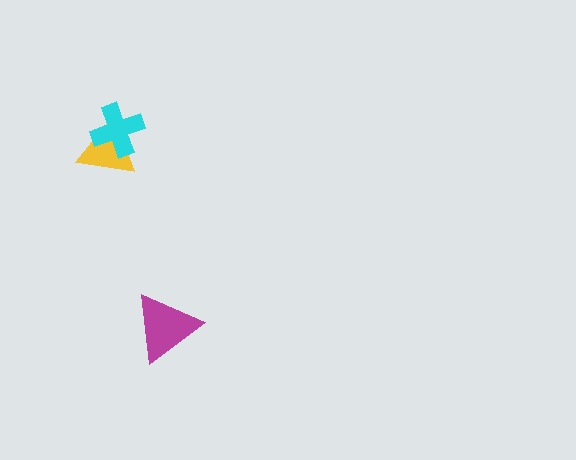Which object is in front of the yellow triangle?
The cyan cross is in front of the yellow triangle.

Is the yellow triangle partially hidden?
Yes, it is partially covered by another shape.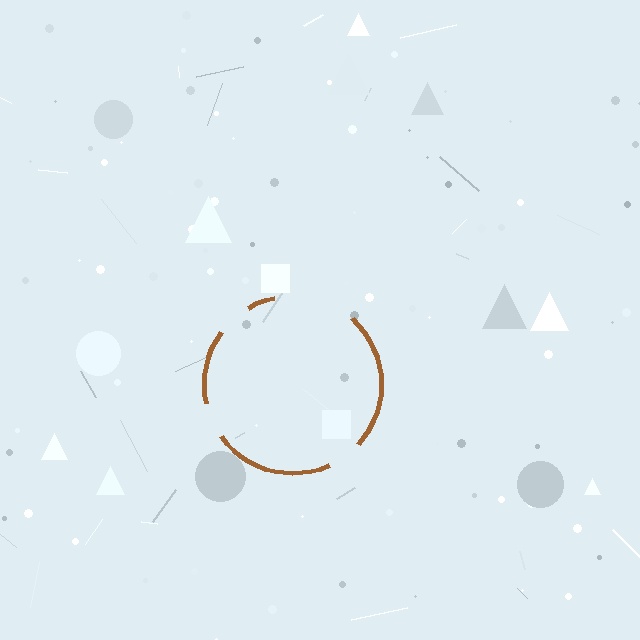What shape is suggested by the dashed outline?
The dashed outline suggests a circle.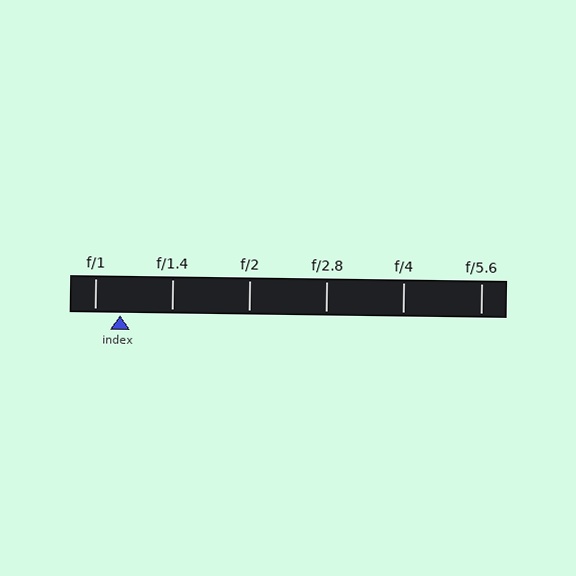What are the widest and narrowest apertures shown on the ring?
The widest aperture shown is f/1 and the narrowest is f/5.6.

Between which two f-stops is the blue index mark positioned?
The index mark is between f/1 and f/1.4.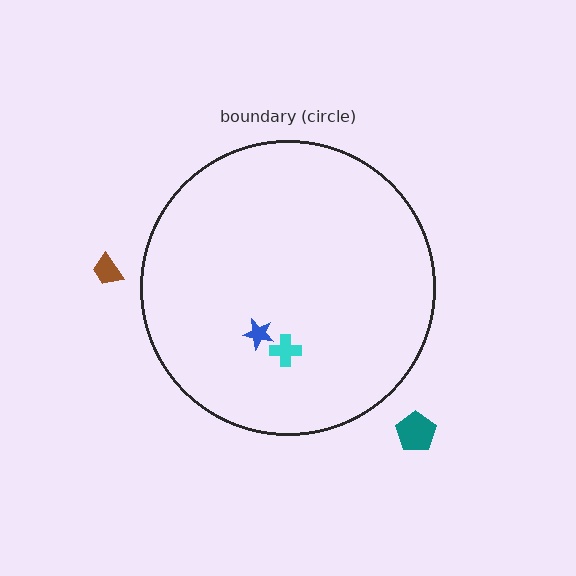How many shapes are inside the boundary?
2 inside, 2 outside.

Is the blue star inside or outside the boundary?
Inside.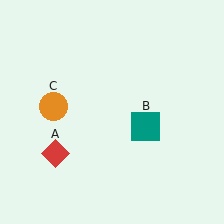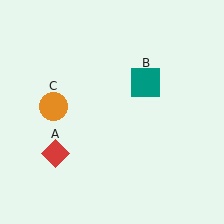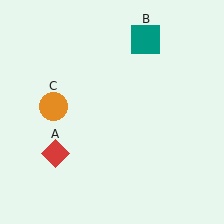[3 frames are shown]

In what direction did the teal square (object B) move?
The teal square (object B) moved up.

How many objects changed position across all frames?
1 object changed position: teal square (object B).